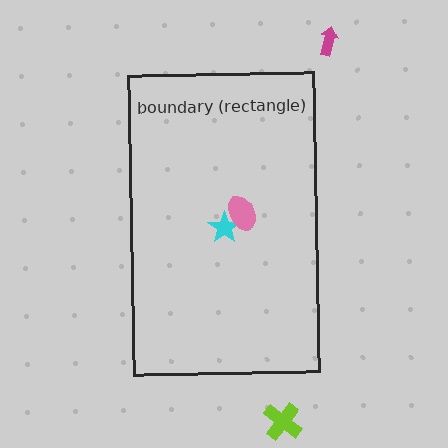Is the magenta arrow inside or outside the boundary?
Outside.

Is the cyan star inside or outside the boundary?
Inside.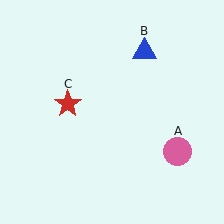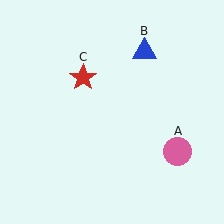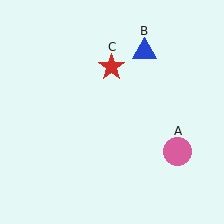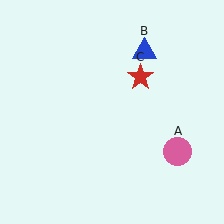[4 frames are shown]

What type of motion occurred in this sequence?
The red star (object C) rotated clockwise around the center of the scene.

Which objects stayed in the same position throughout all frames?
Pink circle (object A) and blue triangle (object B) remained stationary.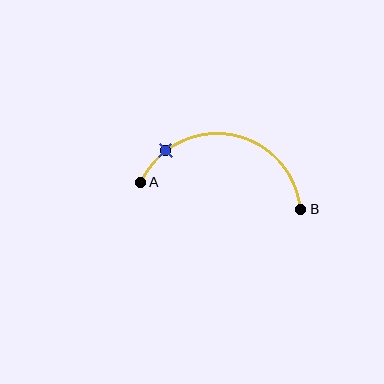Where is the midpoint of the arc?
The arc midpoint is the point on the curve farthest from the straight line joining A and B. It sits above that line.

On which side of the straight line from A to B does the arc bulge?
The arc bulges above the straight line connecting A and B.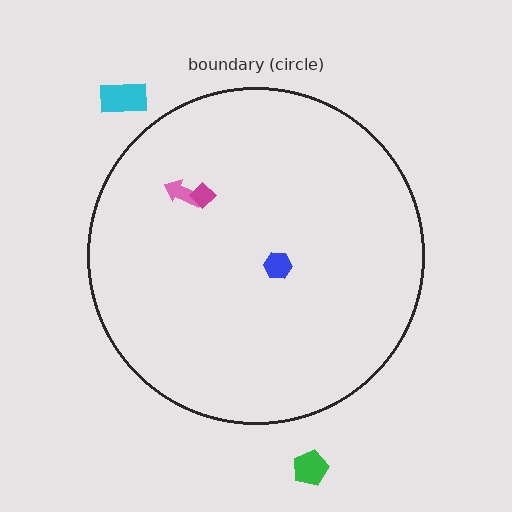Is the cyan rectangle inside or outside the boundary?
Outside.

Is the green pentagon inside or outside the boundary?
Outside.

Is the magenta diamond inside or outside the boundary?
Inside.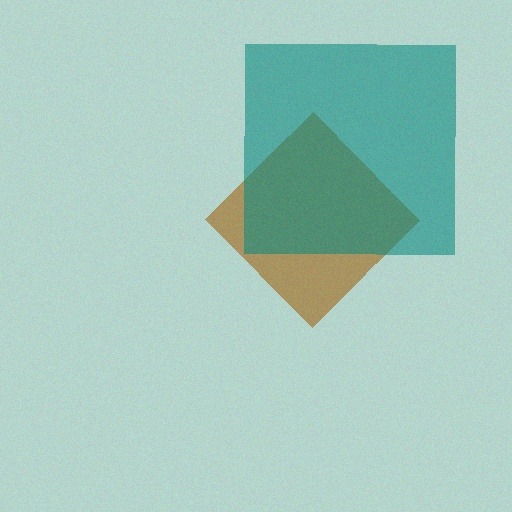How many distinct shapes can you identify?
There are 2 distinct shapes: a brown diamond, a teal square.